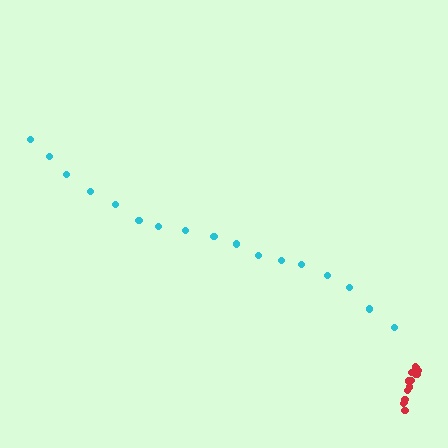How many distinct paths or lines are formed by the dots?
There are 2 distinct paths.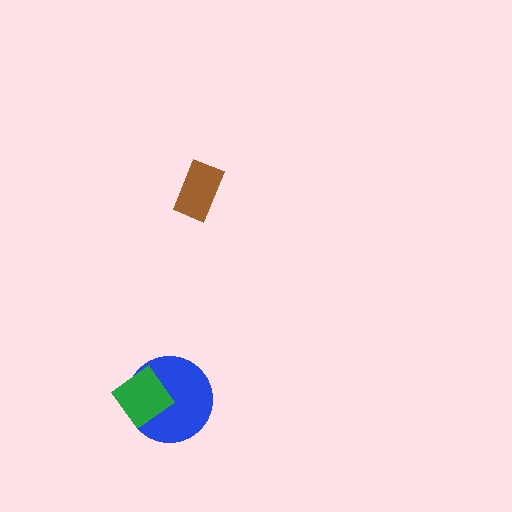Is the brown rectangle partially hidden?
No, no other shape covers it.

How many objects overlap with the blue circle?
1 object overlaps with the blue circle.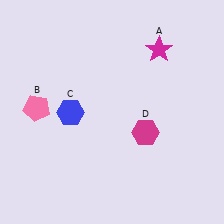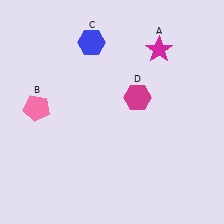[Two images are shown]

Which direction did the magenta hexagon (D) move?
The magenta hexagon (D) moved up.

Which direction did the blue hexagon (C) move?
The blue hexagon (C) moved up.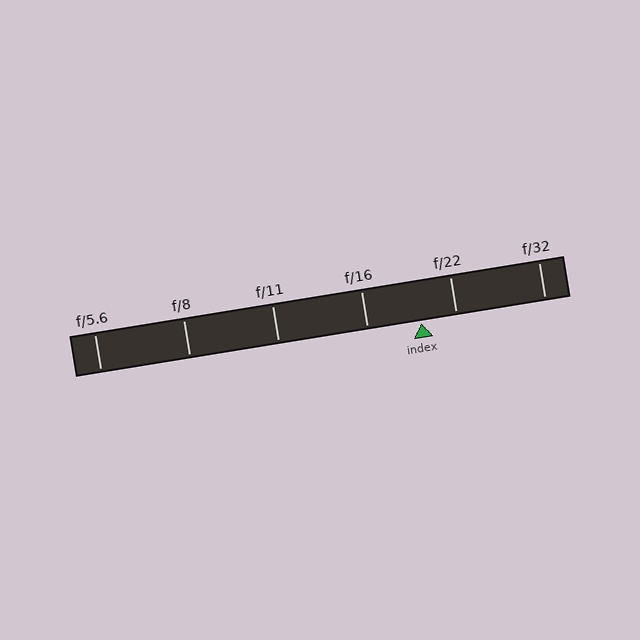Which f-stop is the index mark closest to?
The index mark is closest to f/22.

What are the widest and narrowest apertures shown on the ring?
The widest aperture shown is f/5.6 and the narrowest is f/32.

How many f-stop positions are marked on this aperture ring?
There are 6 f-stop positions marked.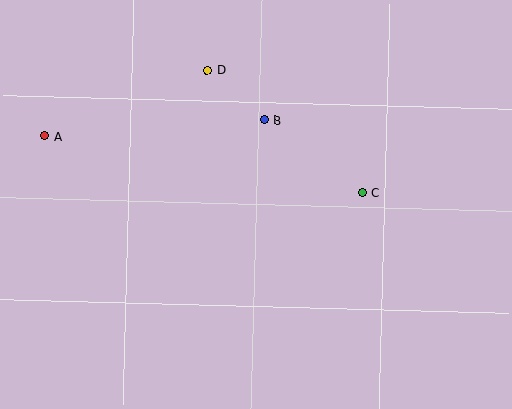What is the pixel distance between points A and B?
The distance between A and B is 220 pixels.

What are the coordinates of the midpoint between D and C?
The midpoint between D and C is at (285, 131).